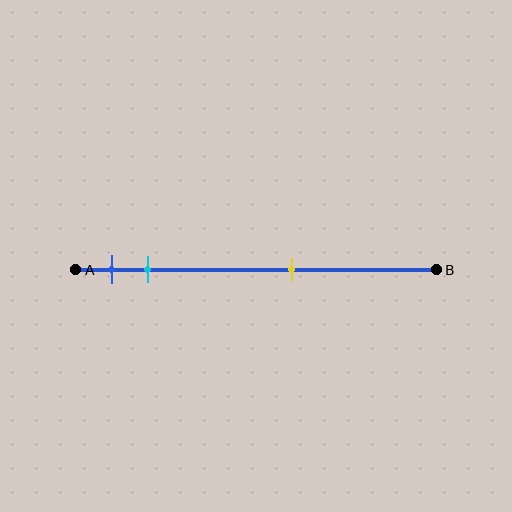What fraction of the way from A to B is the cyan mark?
The cyan mark is approximately 20% (0.2) of the way from A to B.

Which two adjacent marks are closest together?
The blue and cyan marks are the closest adjacent pair.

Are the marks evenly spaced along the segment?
No, the marks are not evenly spaced.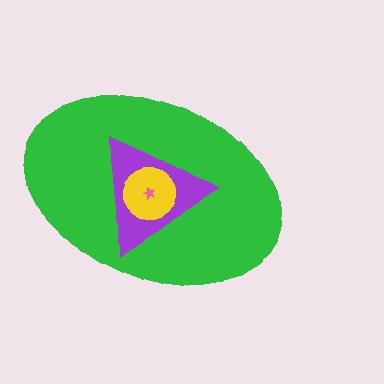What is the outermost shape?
The green ellipse.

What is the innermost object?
The pink star.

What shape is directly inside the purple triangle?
The yellow circle.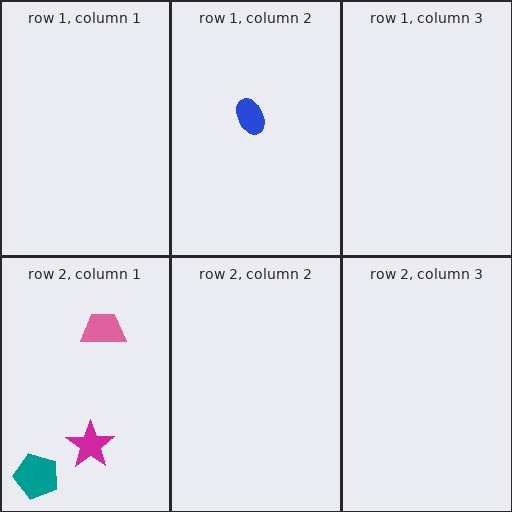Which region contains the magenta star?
The row 2, column 1 region.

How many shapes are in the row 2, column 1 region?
3.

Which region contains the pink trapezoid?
The row 2, column 1 region.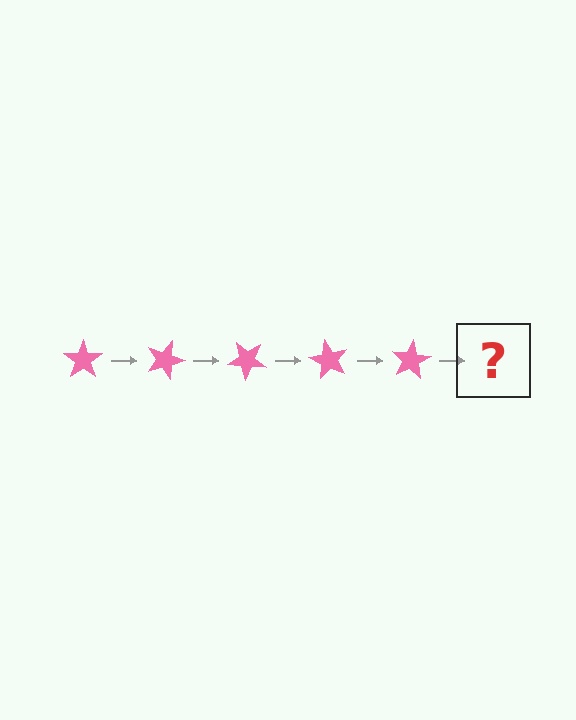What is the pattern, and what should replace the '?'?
The pattern is that the star rotates 20 degrees each step. The '?' should be a pink star rotated 100 degrees.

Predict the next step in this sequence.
The next step is a pink star rotated 100 degrees.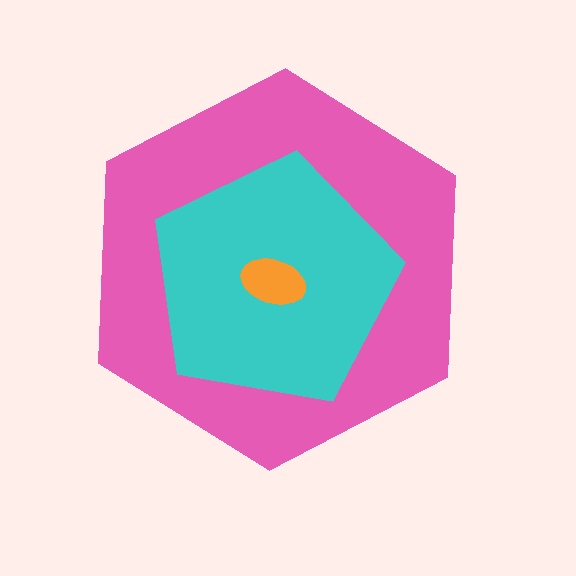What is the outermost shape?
The pink hexagon.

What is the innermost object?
The orange ellipse.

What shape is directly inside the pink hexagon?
The cyan pentagon.